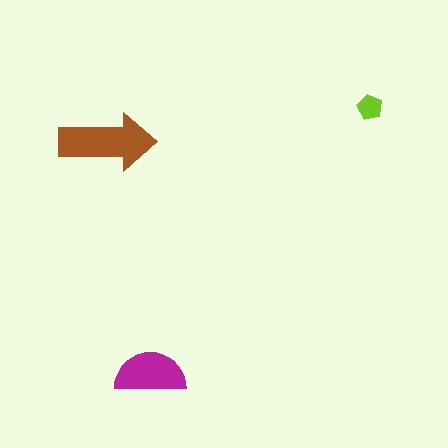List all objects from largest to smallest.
The brown arrow, the magenta semicircle, the lime pentagon.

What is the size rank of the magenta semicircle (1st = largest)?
2nd.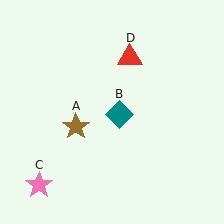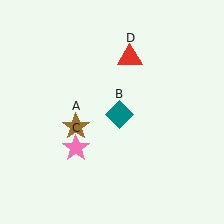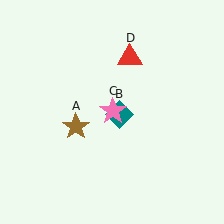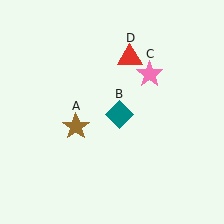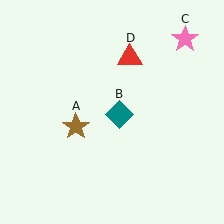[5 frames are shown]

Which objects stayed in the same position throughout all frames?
Brown star (object A) and teal diamond (object B) and red triangle (object D) remained stationary.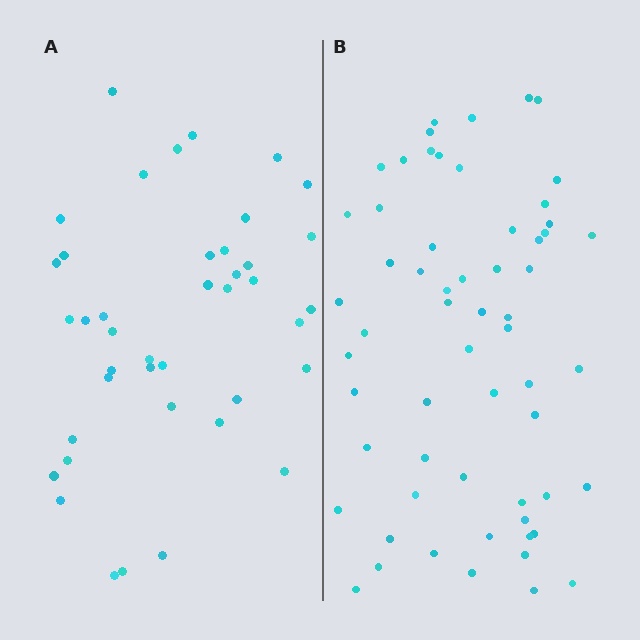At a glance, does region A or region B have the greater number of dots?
Region B (the right region) has more dots.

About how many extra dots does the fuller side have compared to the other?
Region B has approximately 20 more dots than region A.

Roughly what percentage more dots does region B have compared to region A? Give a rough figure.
About 45% more.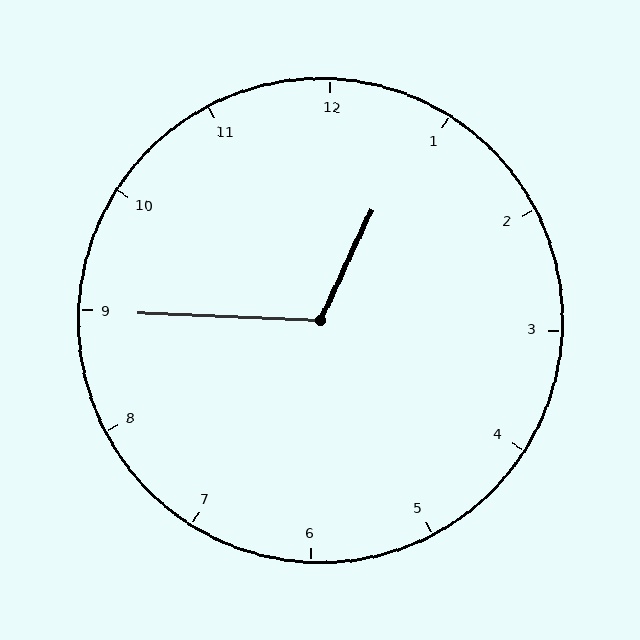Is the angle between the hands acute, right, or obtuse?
It is obtuse.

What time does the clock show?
12:45.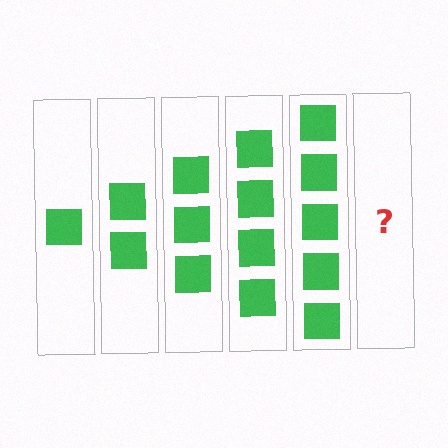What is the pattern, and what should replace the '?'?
The pattern is that each step adds one more square. The '?' should be 6 squares.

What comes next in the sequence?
The next element should be 6 squares.